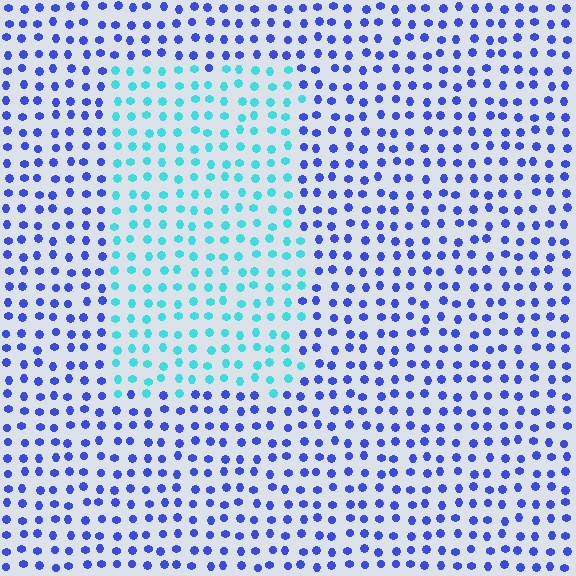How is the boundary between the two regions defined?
The boundary is defined purely by a slight shift in hue (about 55 degrees). Spacing, size, and orientation are identical on both sides.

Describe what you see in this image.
The image is filled with small blue elements in a uniform arrangement. A rectangle-shaped region is visible where the elements are tinted to a slightly different hue, forming a subtle color boundary.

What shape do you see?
I see a rectangle.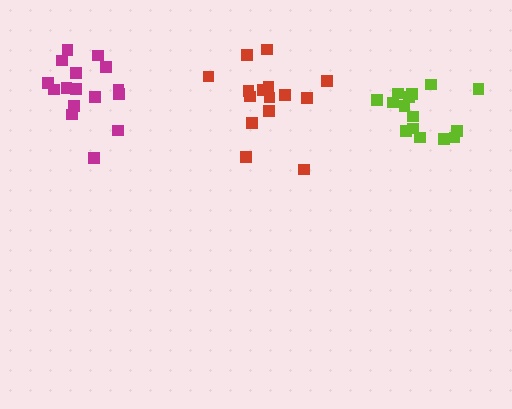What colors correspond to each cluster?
The clusters are colored: magenta, red, lime.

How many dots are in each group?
Group 1: 16 dots, Group 2: 15 dots, Group 3: 15 dots (46 total).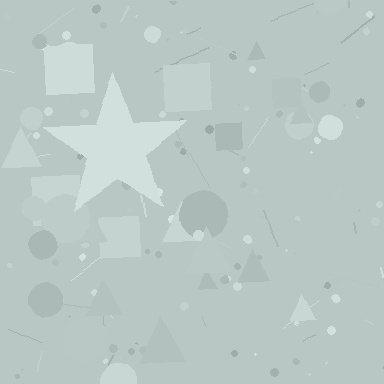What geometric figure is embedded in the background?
A star is embedded in the background.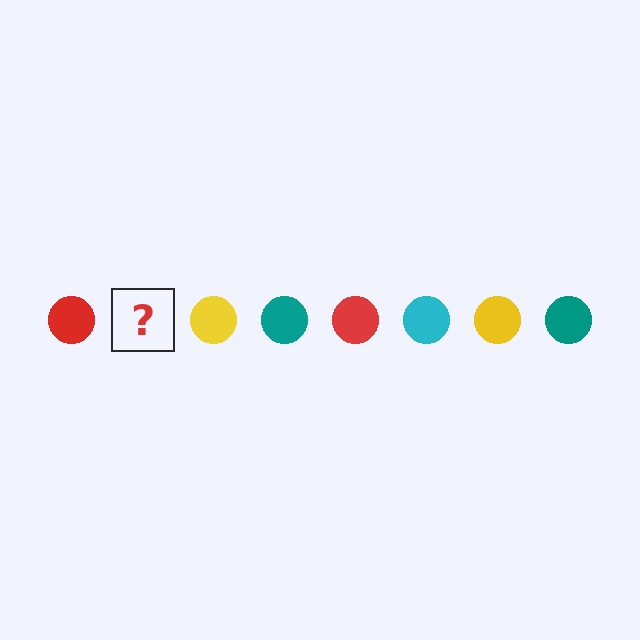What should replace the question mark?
The question mark should be replaced with a cyan circle.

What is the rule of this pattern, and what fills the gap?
The rule is that the pattern cycles through red, cyan, yellow, teal circles. The gap should be filled with a cyan circle.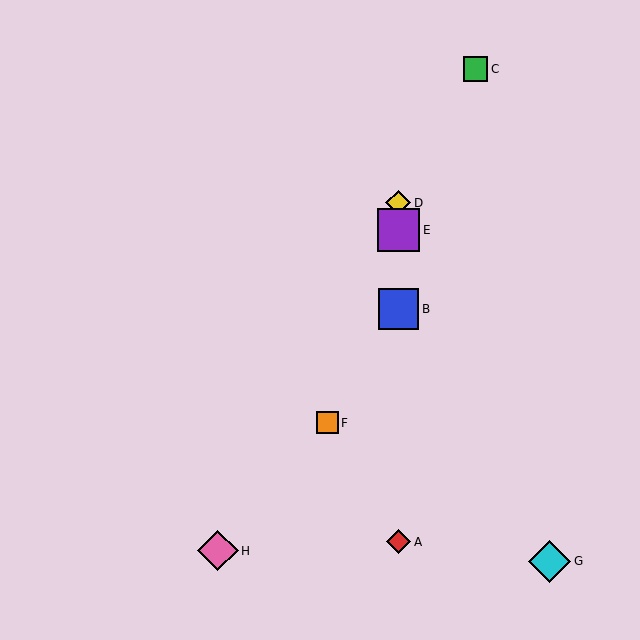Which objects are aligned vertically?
Objects A, B, D, E are aligned vertically.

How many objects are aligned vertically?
4 objects (A, B, D, E) are aligned vertically.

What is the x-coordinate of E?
Object E is at x≈398.